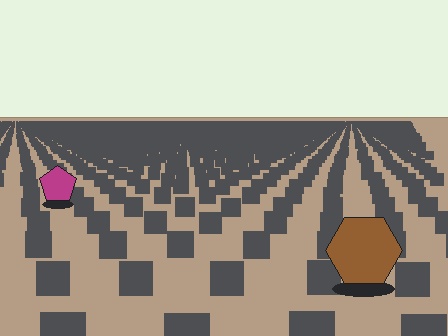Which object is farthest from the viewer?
The magenta pentagon is farthest from the viewer. It appears smaller and the ground texture around it is denser.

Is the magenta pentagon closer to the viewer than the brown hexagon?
No. The brown hexagon is closer — you can tell from the texture gradient: the ground texture is coarser near it.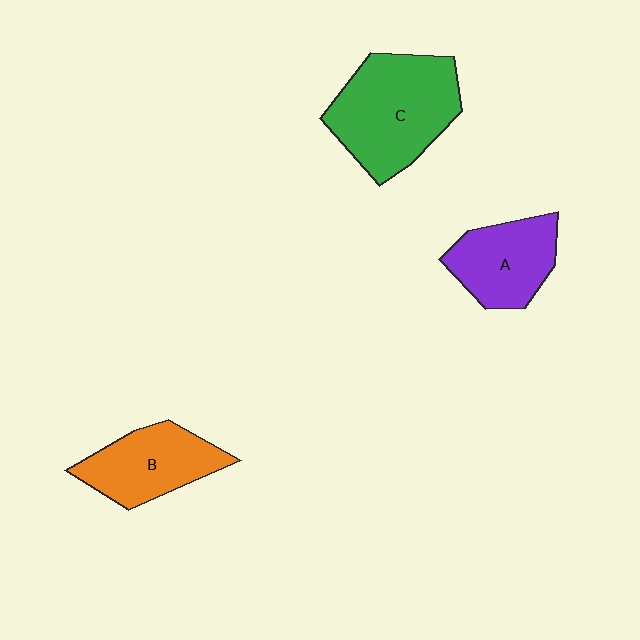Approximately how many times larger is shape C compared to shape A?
Approximately 1.6 times.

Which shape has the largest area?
Shape C (green).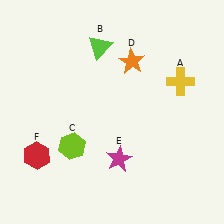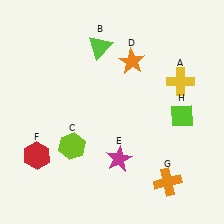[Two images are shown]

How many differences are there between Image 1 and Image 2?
There are 2 differences between the two images.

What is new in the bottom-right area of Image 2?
A lime diamond (H) was added in the bottom-right area of Image 2.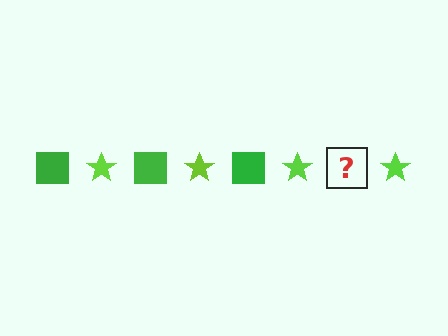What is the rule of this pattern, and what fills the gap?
The rule is that the pattern alternates between green square and lime star. The gap should be filled with a green square.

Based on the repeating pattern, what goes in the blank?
The blank should be a green square.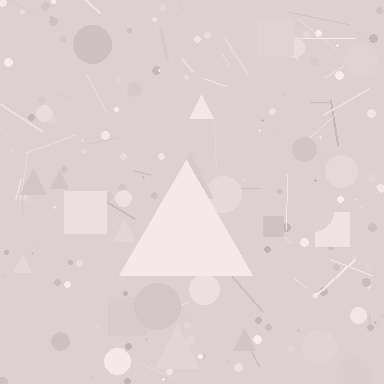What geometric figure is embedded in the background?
A triangle is embedded in the background.